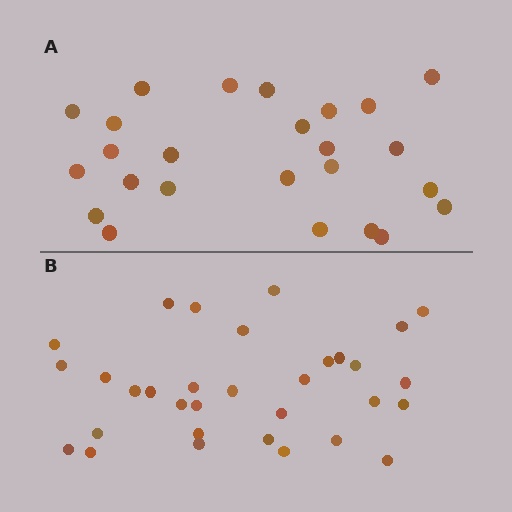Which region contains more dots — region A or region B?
Region B (the bottom region) has more dots.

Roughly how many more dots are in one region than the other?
Region B has roughly 8 or so more dots than region A.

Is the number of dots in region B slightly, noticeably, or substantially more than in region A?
Region B has noticeably more, but not dramatically so. The ratio is roughly 1.3 to 1.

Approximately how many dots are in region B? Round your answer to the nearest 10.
About 30 dots. (The exact count is 32, which rounds to 30.)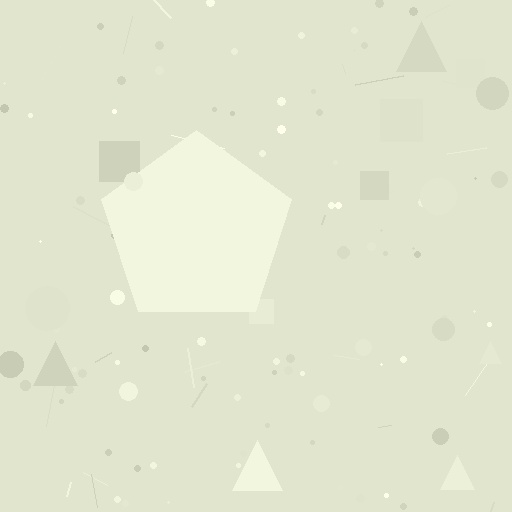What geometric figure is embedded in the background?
A pentagon is embedded in the background.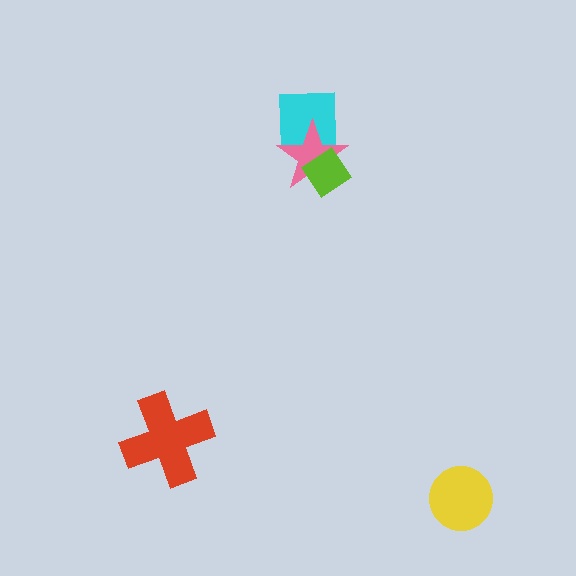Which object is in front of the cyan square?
The pink star is in front of the cyan square.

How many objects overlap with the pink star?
2 objects overlap with the pink star.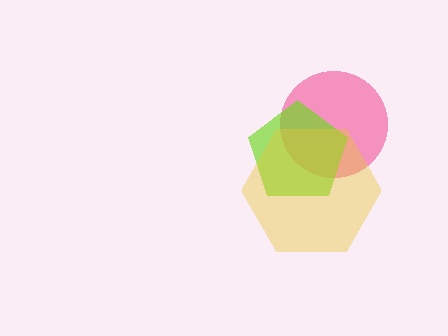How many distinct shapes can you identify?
There are 3 distinct shapes: a pink circle, a lime pentagon, a yellow hexagon.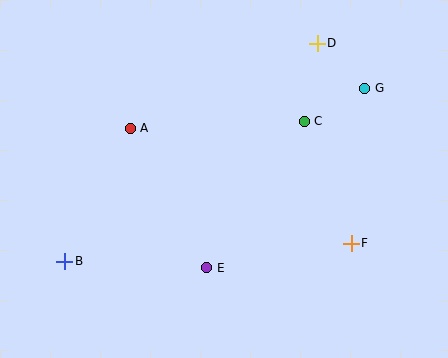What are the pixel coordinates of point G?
Point G is at (365, 88).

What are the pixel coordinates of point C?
Point C is at (304, 121).